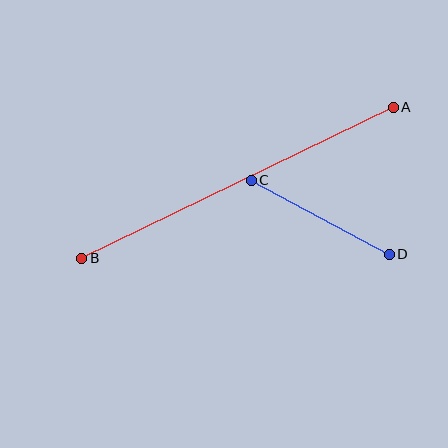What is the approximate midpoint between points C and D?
The midpoint is at approximately (320, 217) pixels.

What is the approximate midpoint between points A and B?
The midpoint is at approximately (238, 183) pixels.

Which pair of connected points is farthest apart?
Points A and B are farthest apart.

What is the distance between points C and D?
The distance is approximately 157 pixels.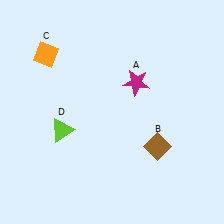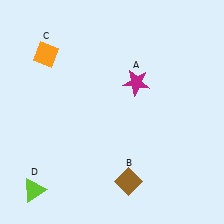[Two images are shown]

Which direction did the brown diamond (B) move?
The brown diamond (B) moved down.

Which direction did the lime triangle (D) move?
The lime triangle (D) moved down.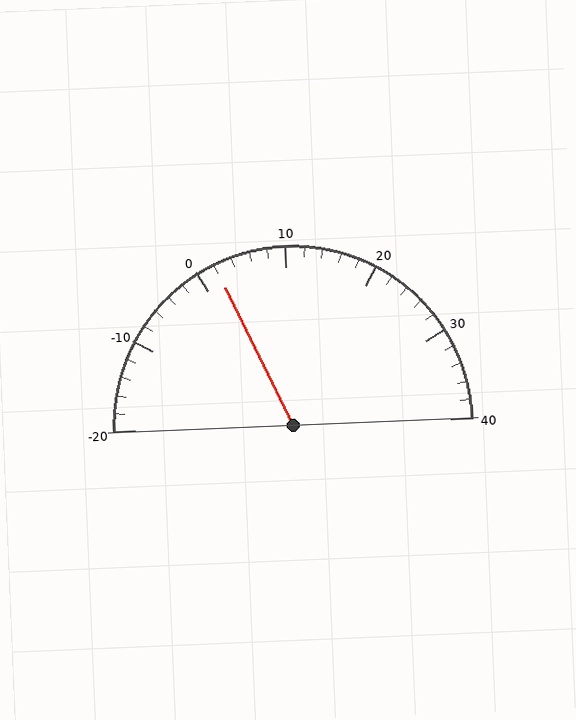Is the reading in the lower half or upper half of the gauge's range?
The reading is in the lower half of the range (-20 to 40).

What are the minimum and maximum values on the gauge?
The gauge ranges from -20 to 40.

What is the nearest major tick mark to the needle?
The nearest major tick mark is 0.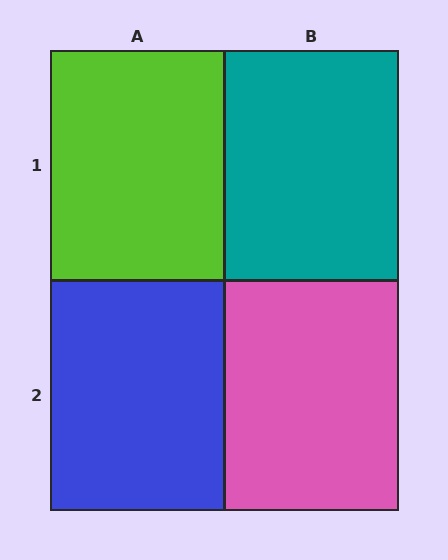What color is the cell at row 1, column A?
Lime.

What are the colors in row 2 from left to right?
Blue, pink.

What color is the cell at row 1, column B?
Teal.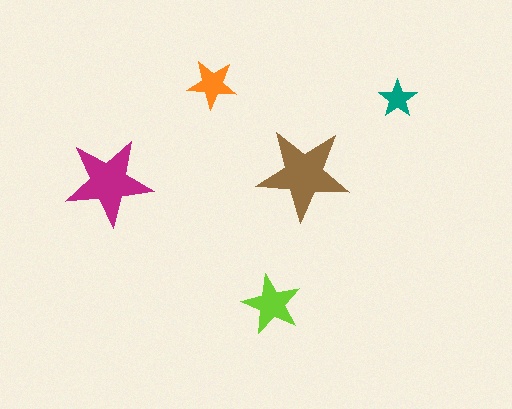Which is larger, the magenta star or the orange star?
The magenta one.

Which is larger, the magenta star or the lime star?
The magenta one.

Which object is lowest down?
The lime star is bottommost.